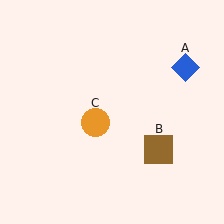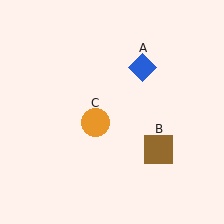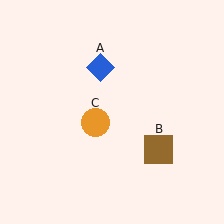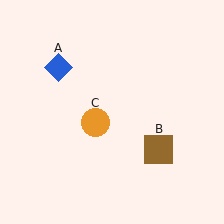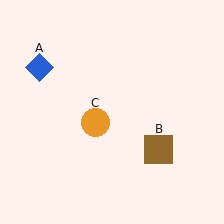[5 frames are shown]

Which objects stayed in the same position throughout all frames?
Brown square (object B) and orange circle (object C) remained stationary.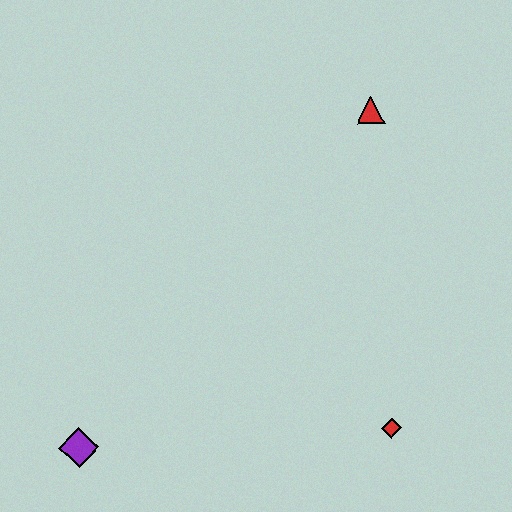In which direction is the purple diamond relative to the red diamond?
The purple diamond is to the left of the red diamond.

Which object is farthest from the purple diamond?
The red triangle is farthest from the purple diamond.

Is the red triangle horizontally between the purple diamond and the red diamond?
Yes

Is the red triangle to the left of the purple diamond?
No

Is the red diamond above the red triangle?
No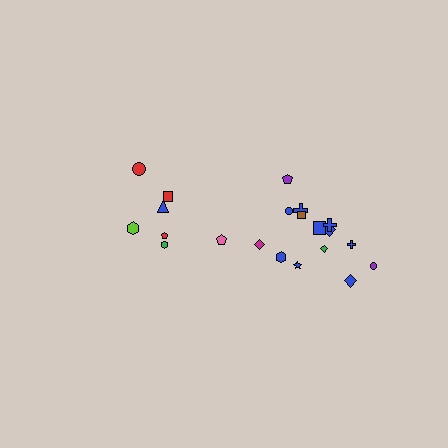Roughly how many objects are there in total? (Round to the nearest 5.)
Roughly 20 objects in total.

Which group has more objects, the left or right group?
The right group.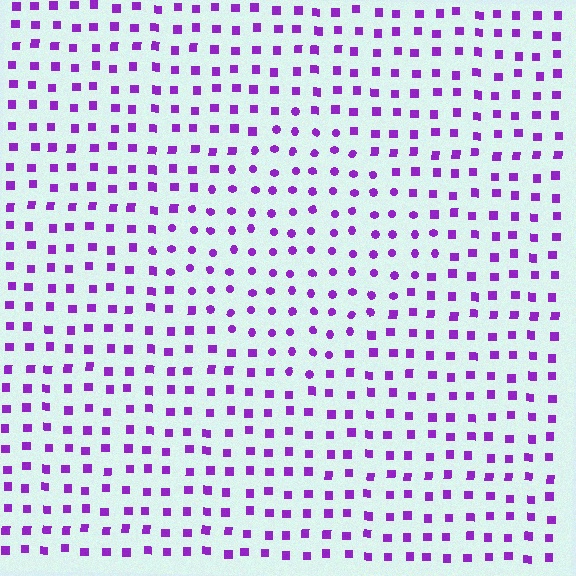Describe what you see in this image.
The image is filled with small purple elements arranged in a uniform grid. A diamond-shaped region contains circles, while the surrounding area contains squares. The boundary is defined purely by the change in element shape.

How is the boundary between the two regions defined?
The boundary is defined by a change in element shape: circles inside vs. squares outside. All elements share the same color and spacing.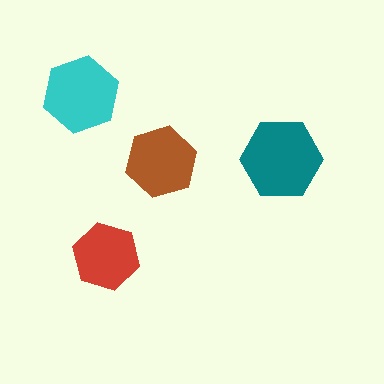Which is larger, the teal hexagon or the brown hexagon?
The teal one.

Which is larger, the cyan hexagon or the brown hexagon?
The cyan one.